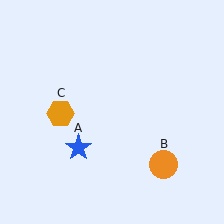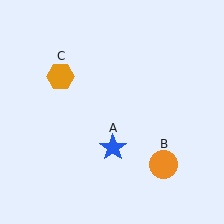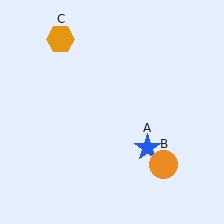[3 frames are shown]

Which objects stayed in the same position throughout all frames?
Orange circle (object B) remained stationary.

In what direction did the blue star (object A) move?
The blue star (object A) moved right.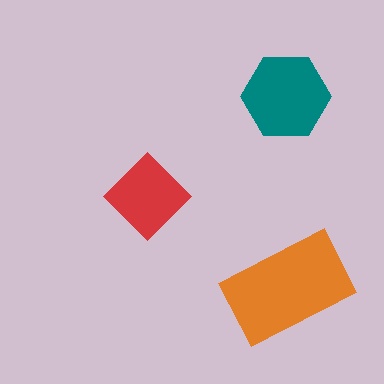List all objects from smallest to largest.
The red diamond, the teal hexagon, the orange rectangle.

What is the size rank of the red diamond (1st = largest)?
3rd.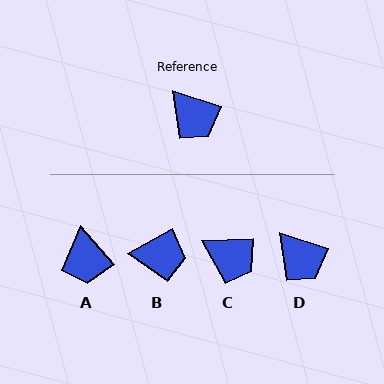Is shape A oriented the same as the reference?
No, it is off by about 31 degrees.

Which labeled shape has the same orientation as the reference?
D.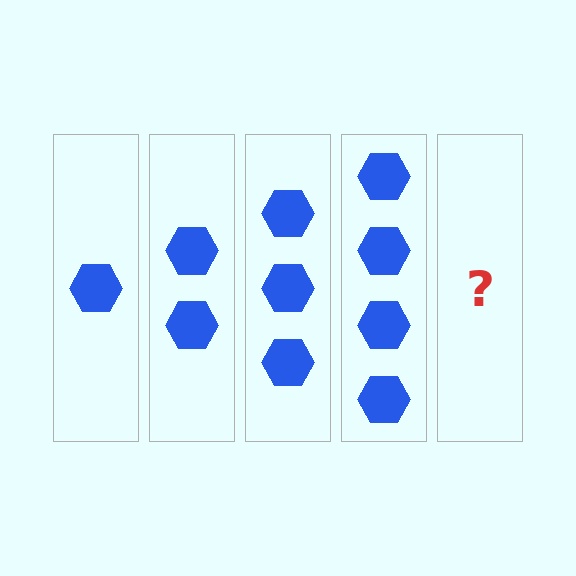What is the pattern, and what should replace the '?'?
The pattern is that each step adds one more hexagon. The '?' should be 5 hexagons.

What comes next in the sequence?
The next element should be 5 hexagons.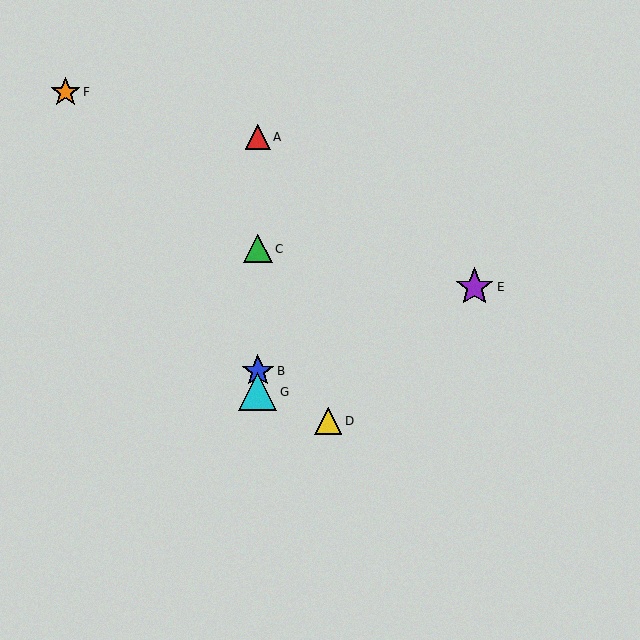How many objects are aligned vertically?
4 objects (A, B, C, G) are aligned vertically.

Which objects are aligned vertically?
Objects A, B, C, G are aligned vertically.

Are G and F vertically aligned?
No, G is at x≈258 and F is at x≈66.